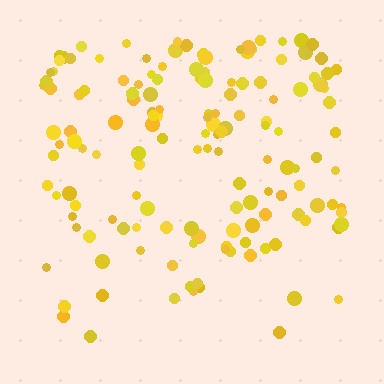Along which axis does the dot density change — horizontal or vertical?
Vertical.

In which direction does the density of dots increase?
From bottom to top, with the top side densest.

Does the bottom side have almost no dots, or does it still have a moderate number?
Still a moderate number, just noticeably fewer than the top.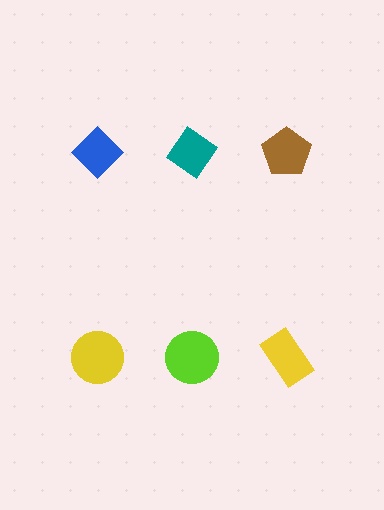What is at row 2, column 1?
A yellow circle.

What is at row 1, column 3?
A brown pentagon.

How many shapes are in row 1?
3 shapes.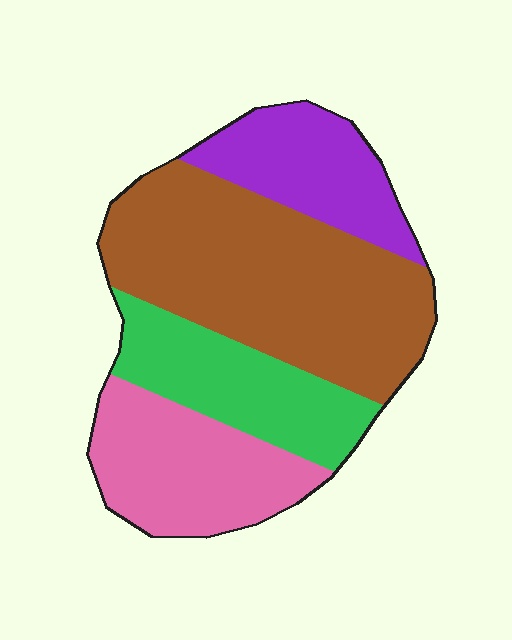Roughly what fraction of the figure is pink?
Pink takes up about one fifth (1/5) of the figure.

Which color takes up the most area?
Brown, at roughly 40%.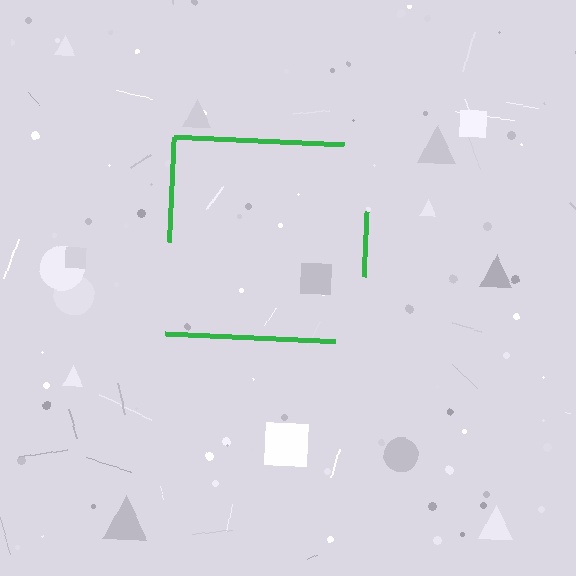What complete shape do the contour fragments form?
The contour fragments form a square.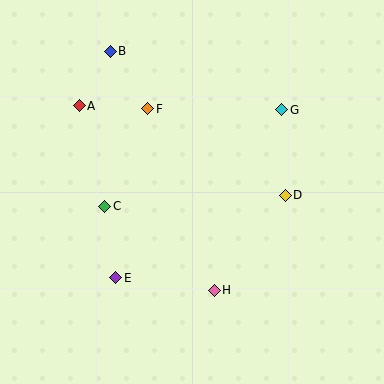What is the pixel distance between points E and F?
The distance between E and F is 172 pixels.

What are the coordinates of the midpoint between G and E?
The midpoint between G and E is at (199, 194).